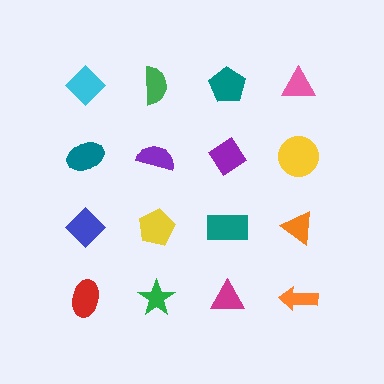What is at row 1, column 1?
A cyan diamond.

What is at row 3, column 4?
An orange triangle.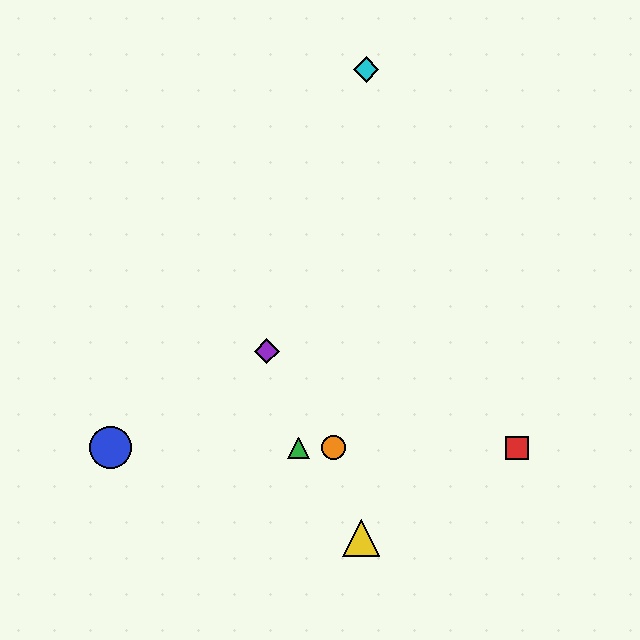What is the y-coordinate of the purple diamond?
The purple diamond is at y≈351.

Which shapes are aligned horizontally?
The red square, the blue circle, the green triangle, the orange circle are aligned horizontally.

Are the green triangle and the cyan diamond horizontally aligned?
No, the green triangle is at y≈448 and the cyan diamond is at y≈69.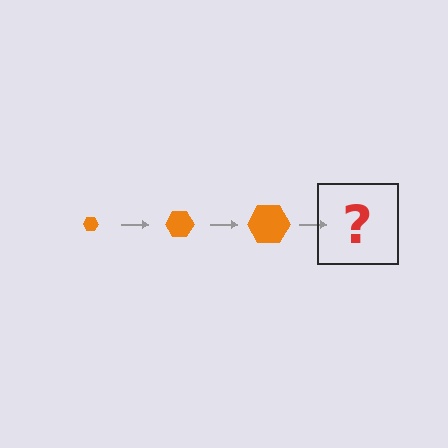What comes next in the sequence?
The next element should be an orange hexagon, larger than the previous one.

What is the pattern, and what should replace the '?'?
The pattern is that the hexagon gets progressively larger each step. The '?' should be an orange hexagon, larger than the previous one.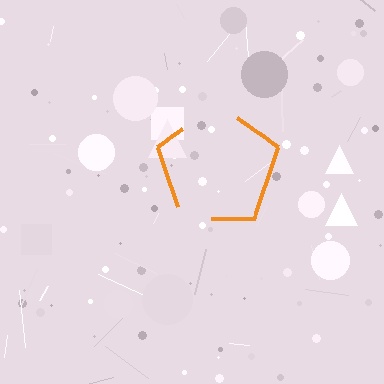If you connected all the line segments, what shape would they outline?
They would outline a pentagon.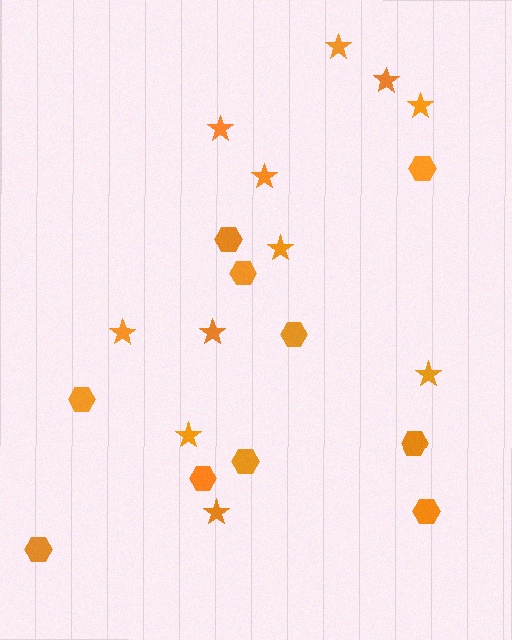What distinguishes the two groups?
There are 2 groups: one group of stars (11) and one group of hexagons (10).